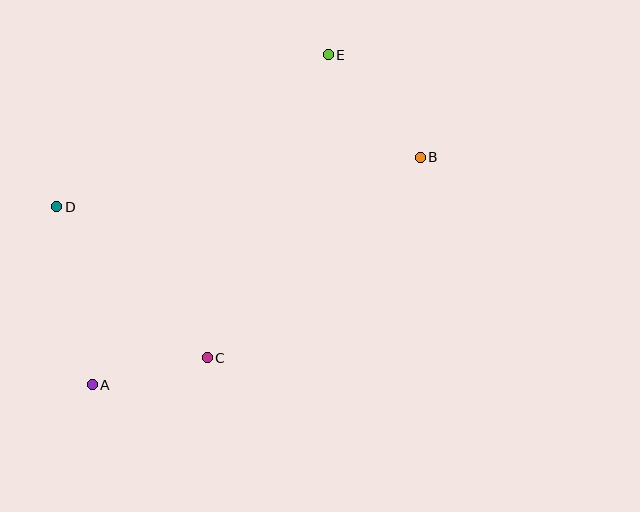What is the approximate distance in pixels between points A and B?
The distance between A and B is approximately 399 pixels.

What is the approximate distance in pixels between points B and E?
The distance between B and E is approximately 138 pixels.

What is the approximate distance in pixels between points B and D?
The distance between B and D is approximately 367 pixels.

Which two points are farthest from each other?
Points A and E are farthest from each other.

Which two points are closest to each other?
Points A and C are closest to each other.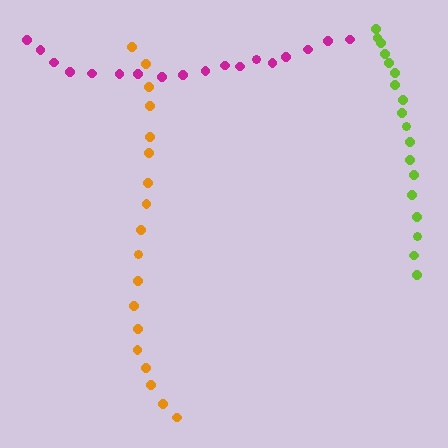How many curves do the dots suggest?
There are 3 distinct paths.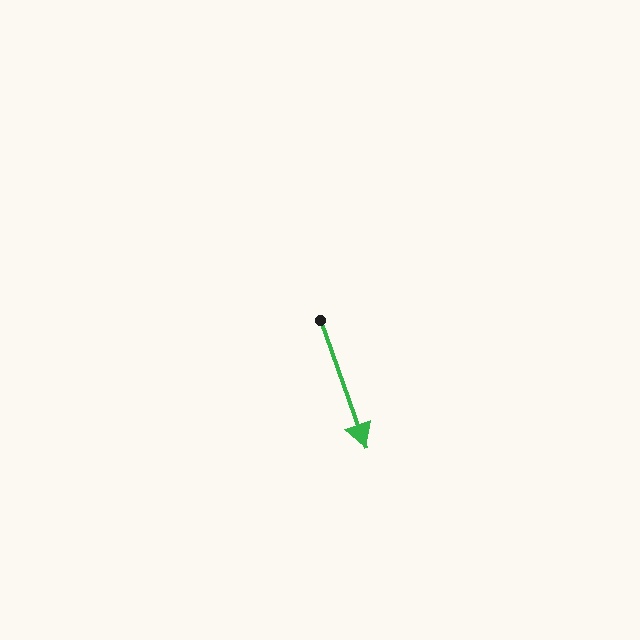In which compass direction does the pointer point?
South.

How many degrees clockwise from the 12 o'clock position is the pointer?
Approximately 160 degrees.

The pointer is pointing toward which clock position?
Roughly 5 o'clock.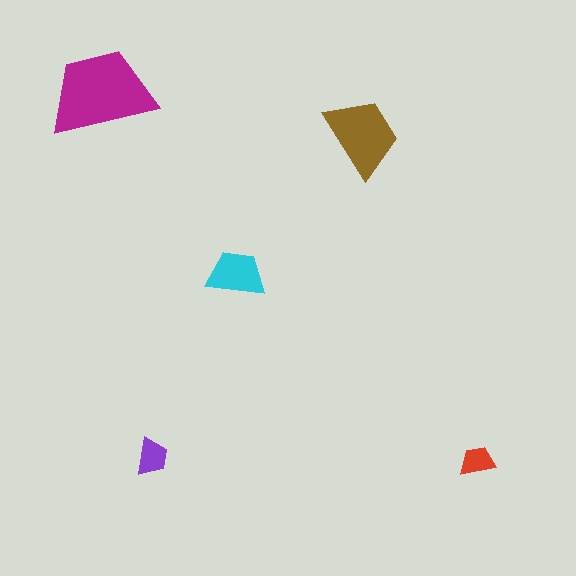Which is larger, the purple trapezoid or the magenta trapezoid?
The magenta one.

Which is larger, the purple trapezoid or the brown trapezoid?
The brown one.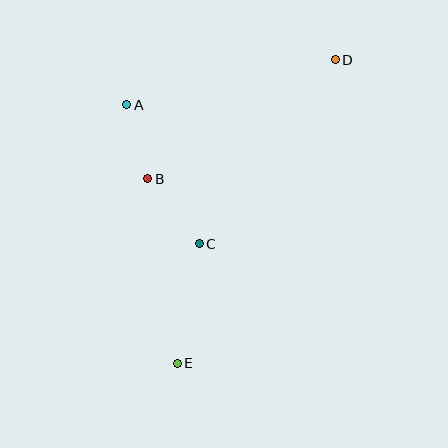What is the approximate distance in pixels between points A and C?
The distance between A and C is approximately 157 pixels.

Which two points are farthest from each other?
Points D and E are farthest from each other.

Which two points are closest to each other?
Points A and B are closest to each other.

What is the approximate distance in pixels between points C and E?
The distance between C and E is approximately 122 pixels.